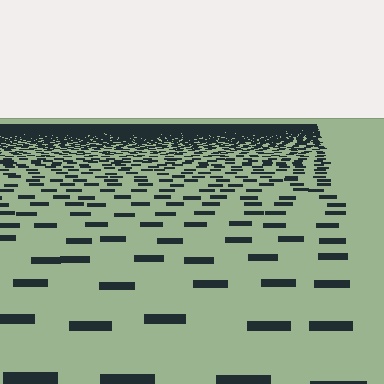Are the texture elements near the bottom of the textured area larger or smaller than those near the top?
Larger. Near the bottom, elements are closer to the viewer and appear at a bigger on-screen size.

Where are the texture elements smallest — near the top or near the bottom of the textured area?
Near the top.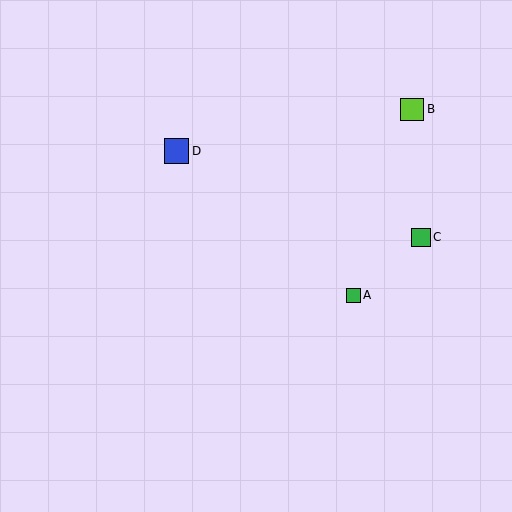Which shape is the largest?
The blue square (labeled D) is the largest.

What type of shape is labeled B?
Shape B is a lime square.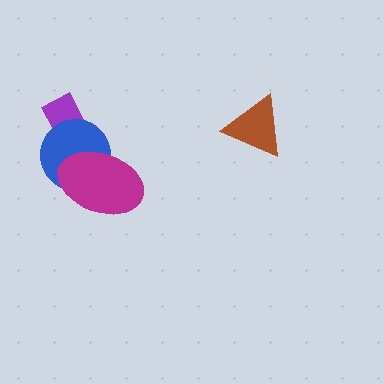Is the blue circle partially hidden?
Yes, it is partially covered by another shape.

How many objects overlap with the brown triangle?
0 objects overlap with the brown triangle.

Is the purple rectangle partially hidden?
Yes, it is partially covered by another shape.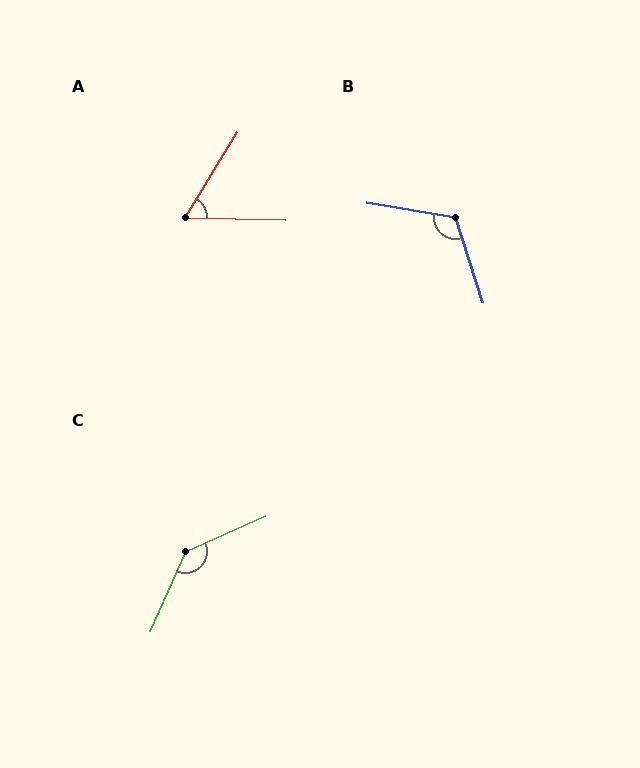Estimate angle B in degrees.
Approximately 117 degrees.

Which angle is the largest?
C, at approximately 138 degrees.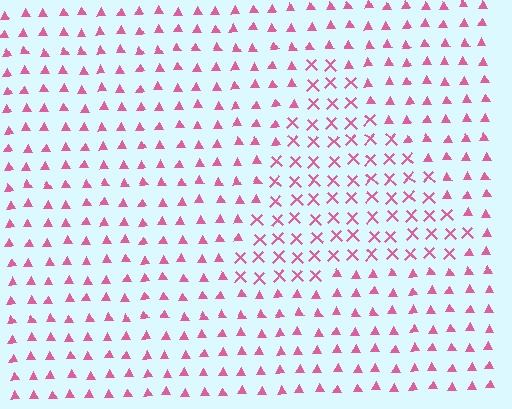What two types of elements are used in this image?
The image uses X marks inside the triangle region and triangles outside it.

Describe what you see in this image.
The image is filled with small pink elements arranged in a uniform grid. A triangle-shaped region contains X marks, while the surrounding area contains triangles. The boundary is defined purely by the change in element shape.